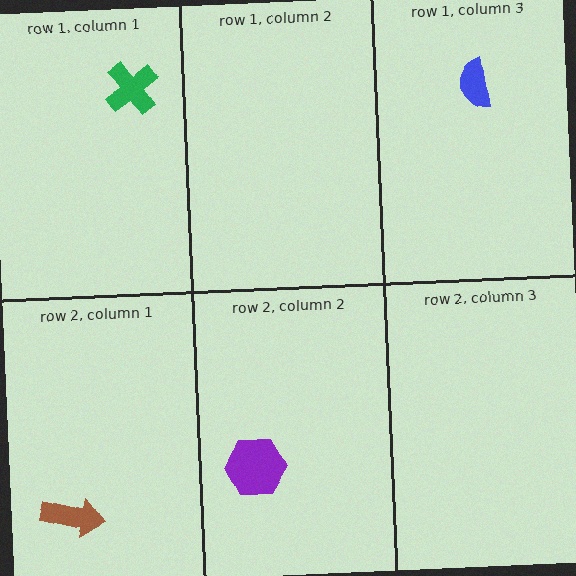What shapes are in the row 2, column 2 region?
The purple hexagon.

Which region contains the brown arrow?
The row 2, column 1 region.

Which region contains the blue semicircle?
The row 1, column 3 region.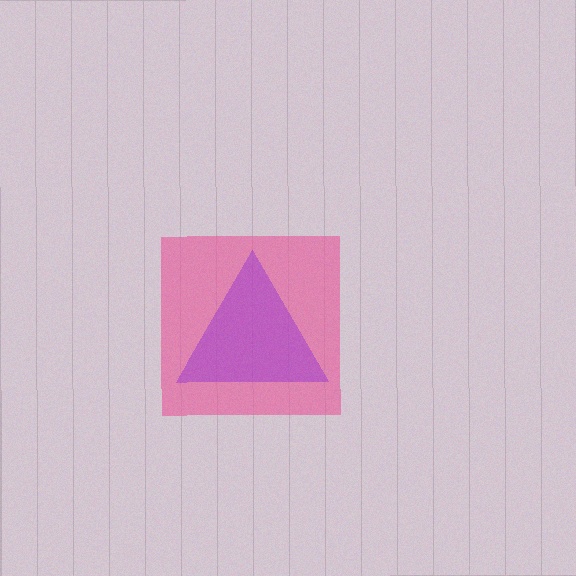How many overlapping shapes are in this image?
There are 2 overlapping shapes in the image.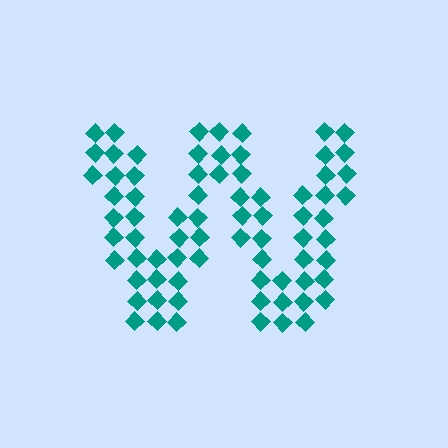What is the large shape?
The large shape is the letter W.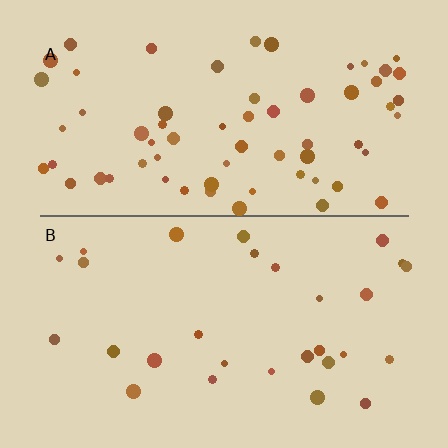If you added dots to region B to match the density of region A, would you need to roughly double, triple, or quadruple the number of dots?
Approximately double.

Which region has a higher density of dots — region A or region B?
A (the top).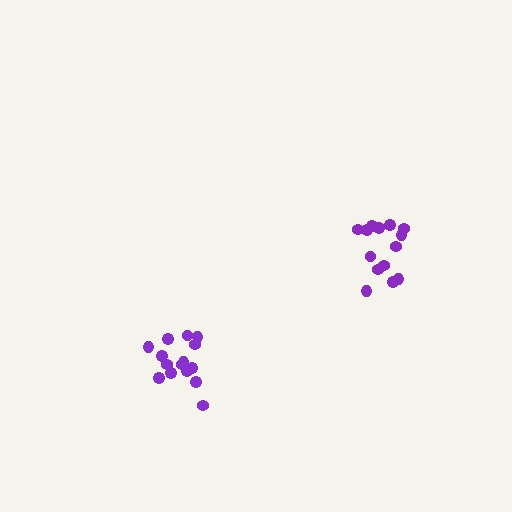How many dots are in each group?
Group 1: 14 dots, Group 2: 15 dots (29 total).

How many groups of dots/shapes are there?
There are 2 groups.